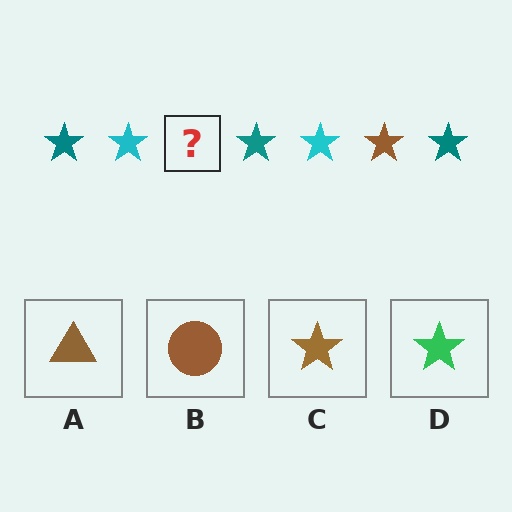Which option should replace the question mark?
Option C.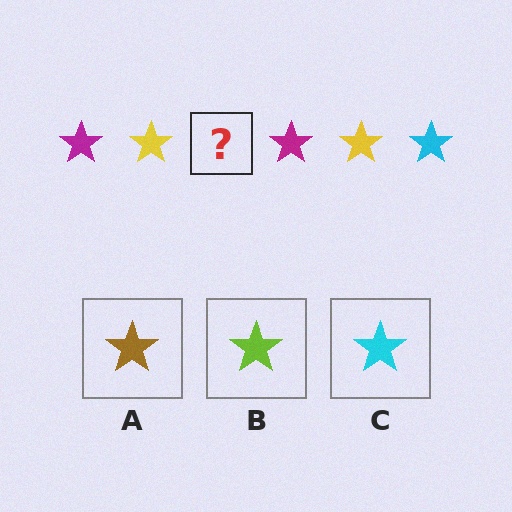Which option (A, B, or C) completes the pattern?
C.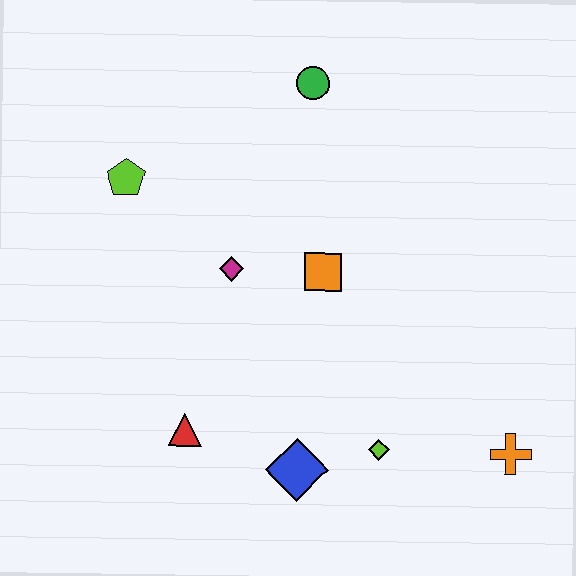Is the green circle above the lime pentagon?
Yes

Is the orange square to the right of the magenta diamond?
Yes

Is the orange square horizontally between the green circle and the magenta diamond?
No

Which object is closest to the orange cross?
The lime diamond is closest to the orange cross.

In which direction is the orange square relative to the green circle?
The orange square is below the green circle.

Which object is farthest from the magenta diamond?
The orange cross is farthest from the magenta diamond.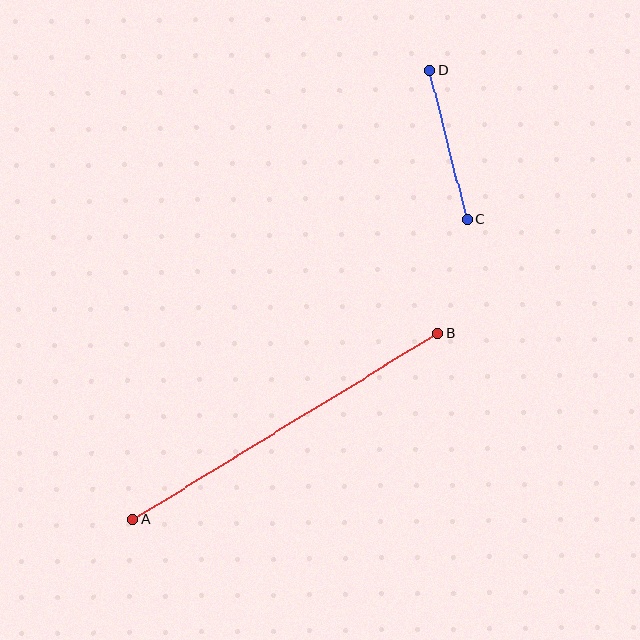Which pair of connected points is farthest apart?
Points A and B are farthest apart.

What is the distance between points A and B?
The distance is approximately 357 pixels.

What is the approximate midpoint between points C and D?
The midpoint is at approximately (449, 145) pixels.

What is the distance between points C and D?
The distance is approximately 154 pixels.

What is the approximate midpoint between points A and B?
The midpoint is at approximately (286, 426) pixels.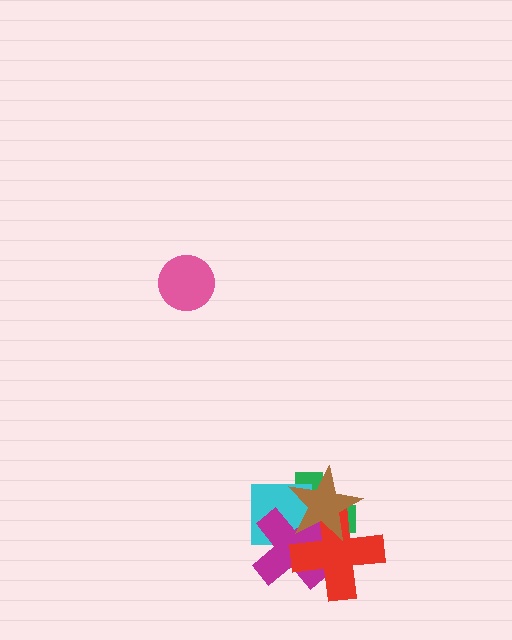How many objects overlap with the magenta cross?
4 objects overlap with the magenta cross.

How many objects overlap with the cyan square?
4 objects overlap with the cyan square.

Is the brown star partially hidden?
No, no other shape covers it.